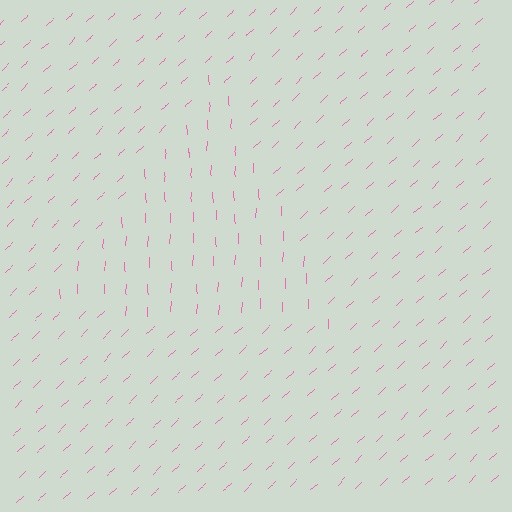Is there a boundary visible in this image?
Yes, there is a texture boundary formed by a change in line orientation.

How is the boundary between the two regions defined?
The boundary is defined purely by a change in line orientation (approximately 45 degrees difference). All lines are the same color and thickness.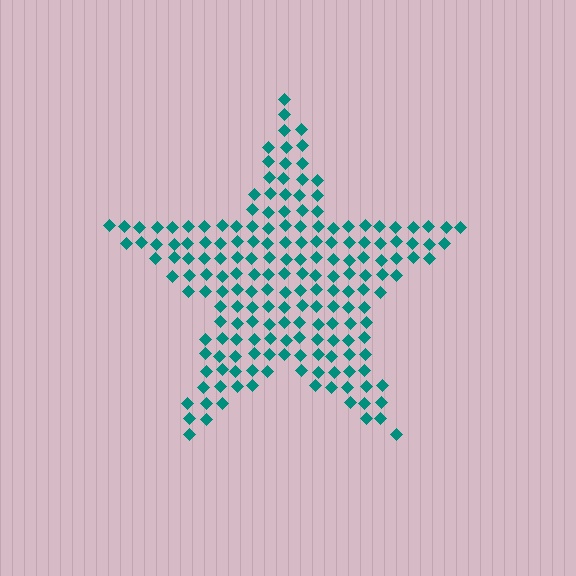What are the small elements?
The small elements are diamonds.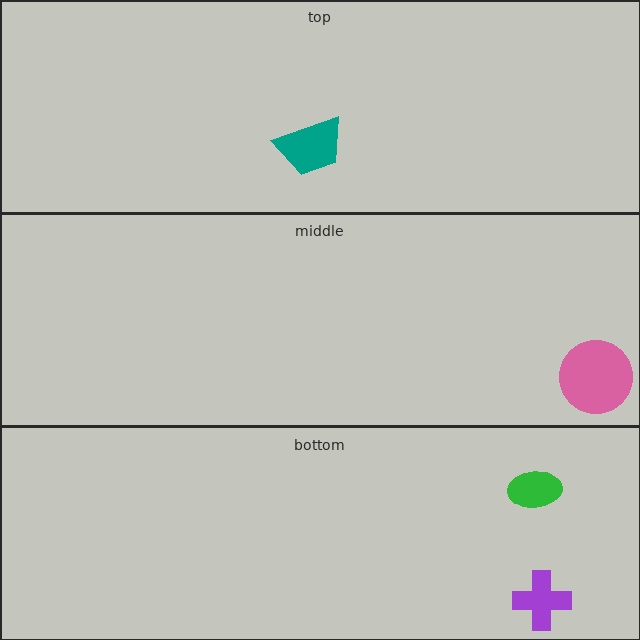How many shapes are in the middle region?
1.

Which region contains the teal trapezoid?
The top region.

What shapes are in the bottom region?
The purple cross, the green ellipse.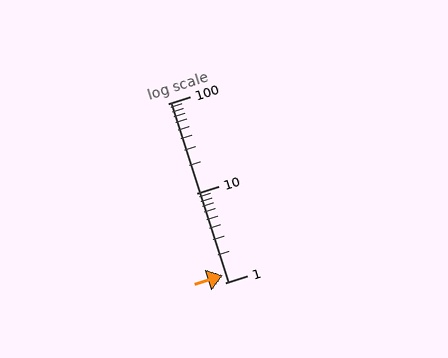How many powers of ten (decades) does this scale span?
The scale spans 2 decades, from 1 to 100.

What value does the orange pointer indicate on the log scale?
The pointer indicates approximately 1.2.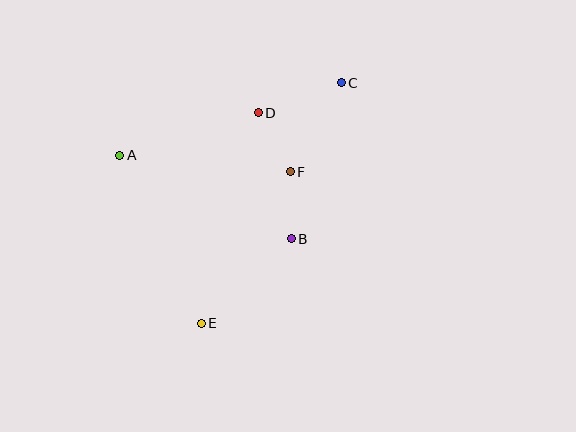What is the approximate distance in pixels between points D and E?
The distance between D and E is approximately 218 pixels.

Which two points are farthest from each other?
Points C and E are farthest from each other.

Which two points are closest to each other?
Points D and F are closest to each other.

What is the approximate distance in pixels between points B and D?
The distance between B and D is approximately 130 pixels.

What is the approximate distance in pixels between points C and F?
The distance between C and F is approximately 102 pixels.